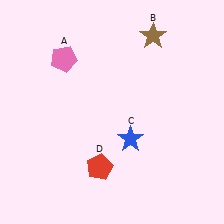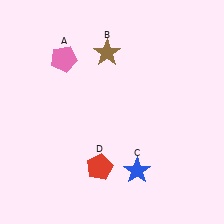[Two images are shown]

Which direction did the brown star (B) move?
The brown star (B) moved left.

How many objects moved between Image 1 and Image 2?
2 objects moved between the two images.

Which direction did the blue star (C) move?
The blue star (C) moved down.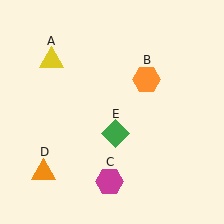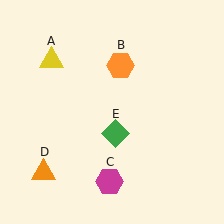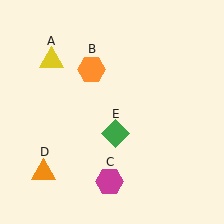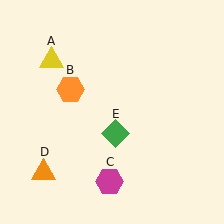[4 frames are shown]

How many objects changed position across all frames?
1 object changed position: orange hexagon (object B).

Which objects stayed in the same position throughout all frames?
Yellow triangle (object A) and magenta hexagon (object C) and orange triangle (object D) and green diamond (object E) remained stationary.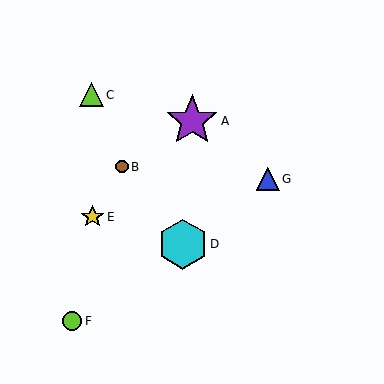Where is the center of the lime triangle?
The center of the lime triangle is at (91, 95).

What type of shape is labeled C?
Shape C is a lime triangle.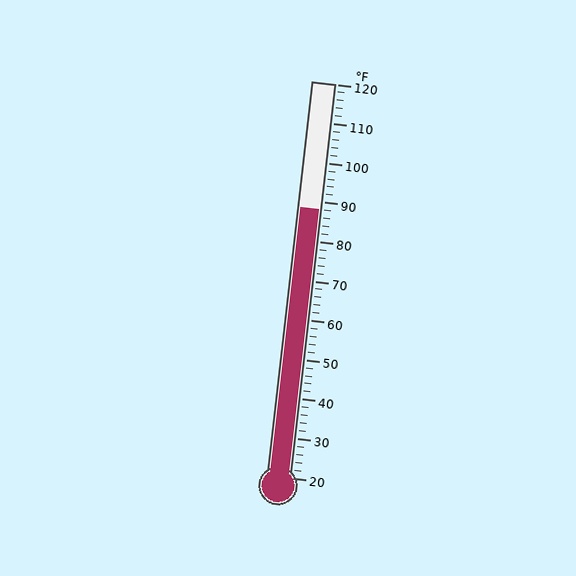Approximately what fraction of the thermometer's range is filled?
The thermometer is filled to approximately 70% of its range.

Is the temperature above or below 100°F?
The temperature is below 100°F.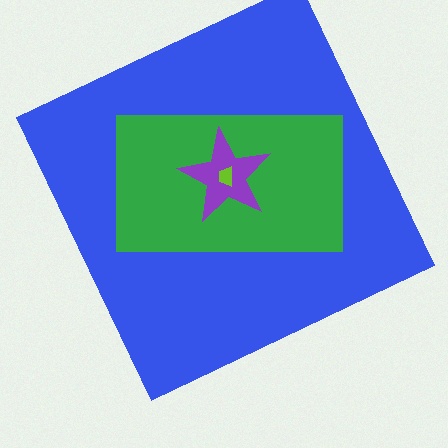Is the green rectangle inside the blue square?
Yes.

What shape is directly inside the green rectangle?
The purple star.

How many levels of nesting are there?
4.